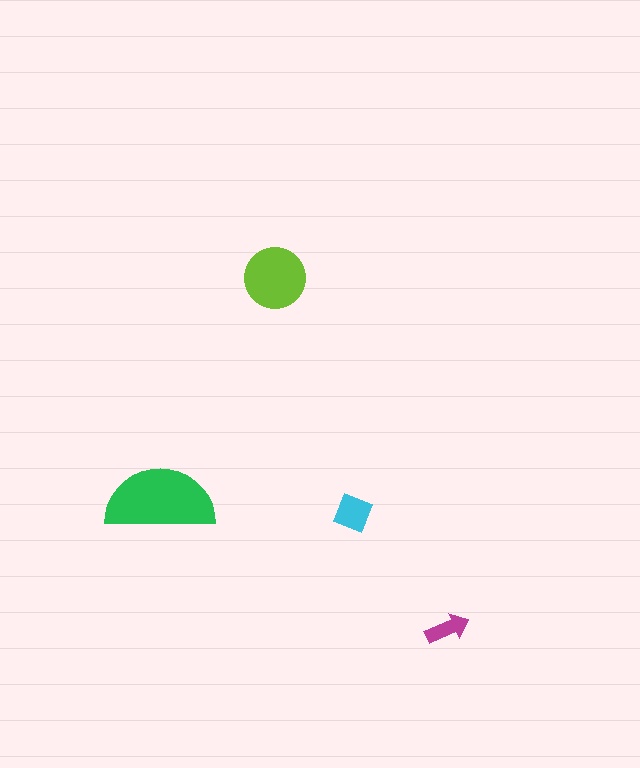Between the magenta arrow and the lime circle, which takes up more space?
The lime circle.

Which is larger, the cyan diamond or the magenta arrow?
The cyan diamond.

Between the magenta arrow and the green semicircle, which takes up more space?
The green semicircle.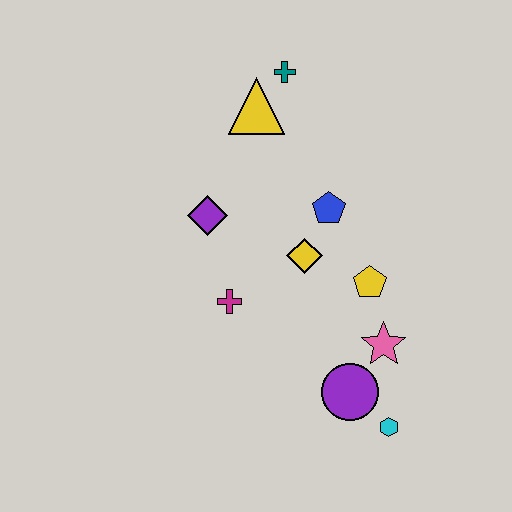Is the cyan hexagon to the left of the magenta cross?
No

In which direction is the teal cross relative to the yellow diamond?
The teal cross is above the yellow diamond.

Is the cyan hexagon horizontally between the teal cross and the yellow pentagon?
No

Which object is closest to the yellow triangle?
The teal cross is closest to the yellow triangle.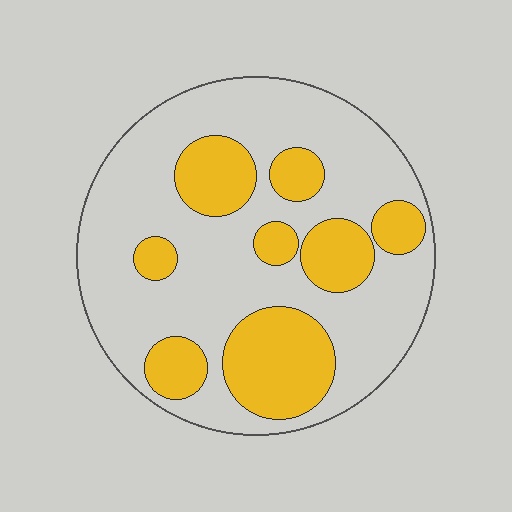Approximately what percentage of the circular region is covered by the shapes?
Approximately 30%.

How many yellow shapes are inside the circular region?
8.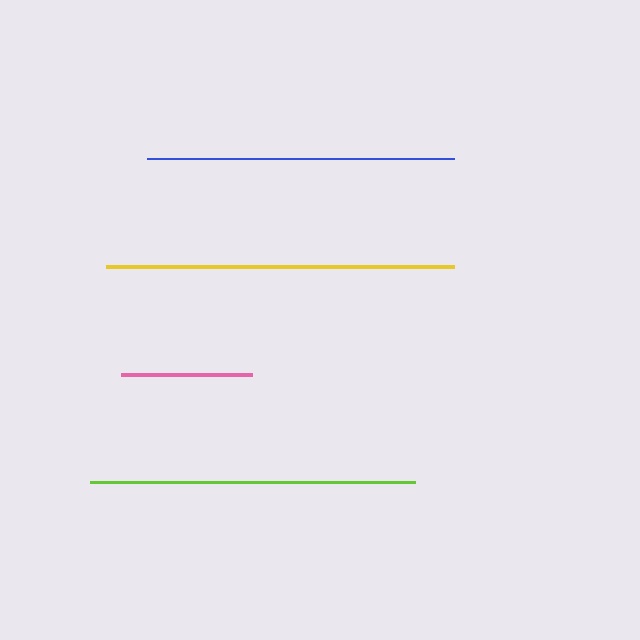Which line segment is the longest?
The yellow line is the longest at approximately 348 pixels.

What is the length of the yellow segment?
The yellow segment is approximately 348 pixels long.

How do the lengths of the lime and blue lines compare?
The lime and blue lines are approximately the same length.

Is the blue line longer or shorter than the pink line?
The blue line is longer than the pink line.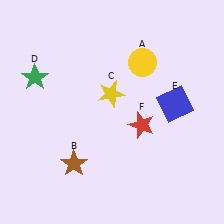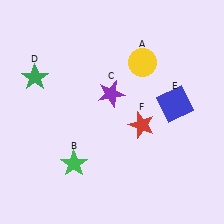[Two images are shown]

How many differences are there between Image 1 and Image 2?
There are 2 differences between the two images.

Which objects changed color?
B changed from brown to green. C changed from yellow to purple.